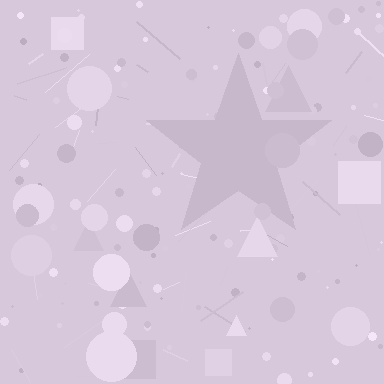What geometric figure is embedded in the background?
A star is embedded in the background.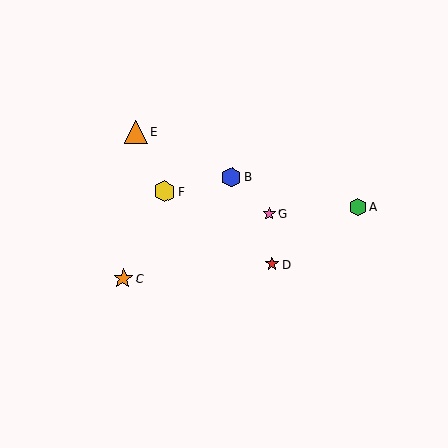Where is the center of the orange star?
The center of the orange star is at (123, 279).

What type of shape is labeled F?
Shape F is a yellow hexagon.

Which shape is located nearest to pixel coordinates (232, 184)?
The blue hexagon (labeled B) at (232, 177) is nearest to that location.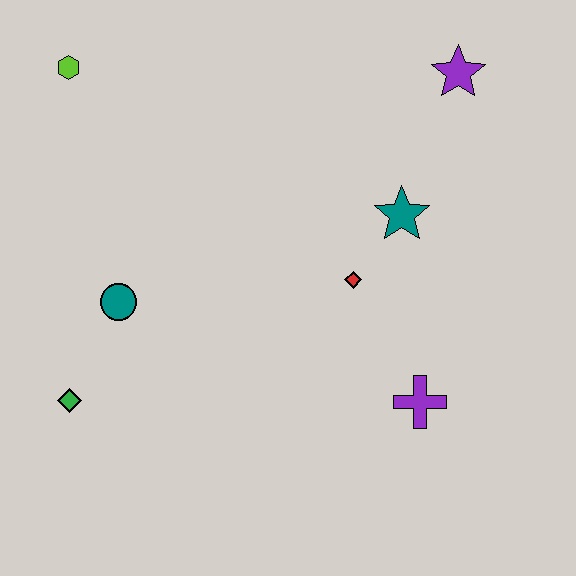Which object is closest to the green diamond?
The teal circle is closest to the green diamond.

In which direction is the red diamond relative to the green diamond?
The red diamond is to the right of the green diamond.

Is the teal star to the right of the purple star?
No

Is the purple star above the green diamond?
Yes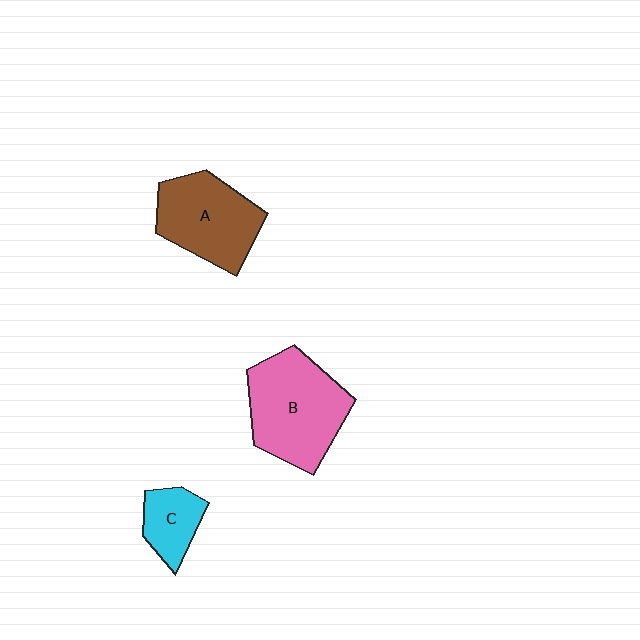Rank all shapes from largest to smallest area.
From largest to smallest: B (pink), A (brown), C (cyan).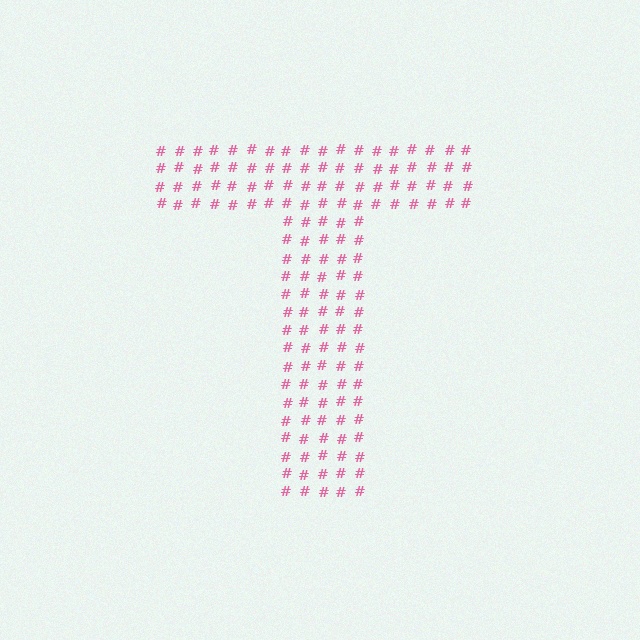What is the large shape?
The large shape is the letter T.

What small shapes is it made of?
It is made of small hash symbols.